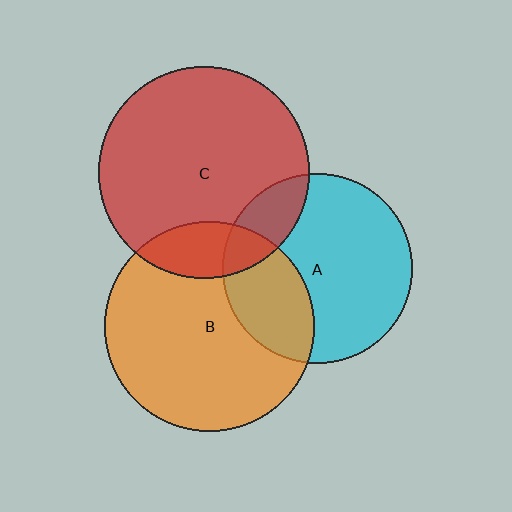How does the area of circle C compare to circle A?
Approximately 1.2 times.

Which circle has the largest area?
Circle C (red).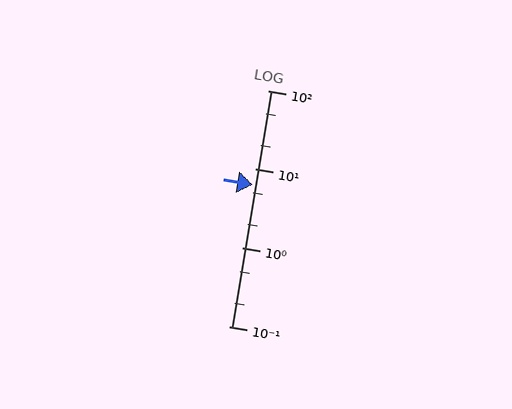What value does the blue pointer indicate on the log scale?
The pointer indicates approximately 6.4.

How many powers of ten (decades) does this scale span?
The scale spans 3 decades, from 0.1 to 100.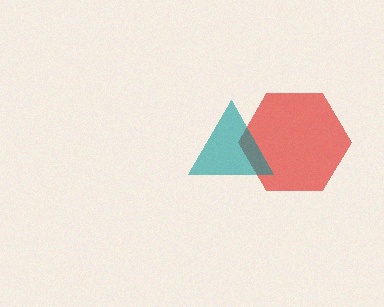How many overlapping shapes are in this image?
There are 2 overlapping shapes in the image.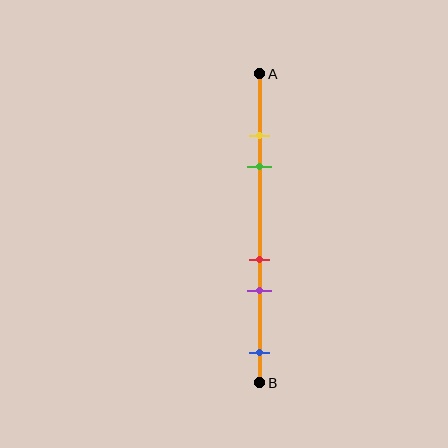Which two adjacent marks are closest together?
The yellow and green marks are the closest adjacent pair.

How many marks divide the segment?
There are 5 marks dividing the segment.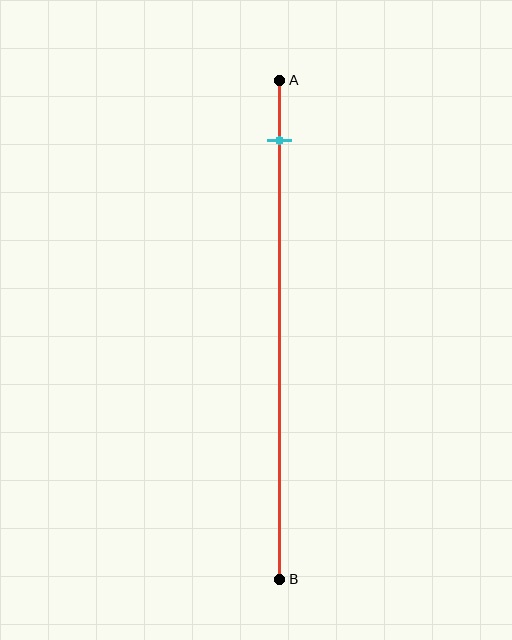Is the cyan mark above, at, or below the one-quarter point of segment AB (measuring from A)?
The cyan mark is above the one-quarter point of segment AB.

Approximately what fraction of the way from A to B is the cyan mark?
The cyan mark is approximately 10% of the way from A to B.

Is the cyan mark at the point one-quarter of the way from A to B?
No, the mark is at about 10% from A, not at the 25% one-quarter point.